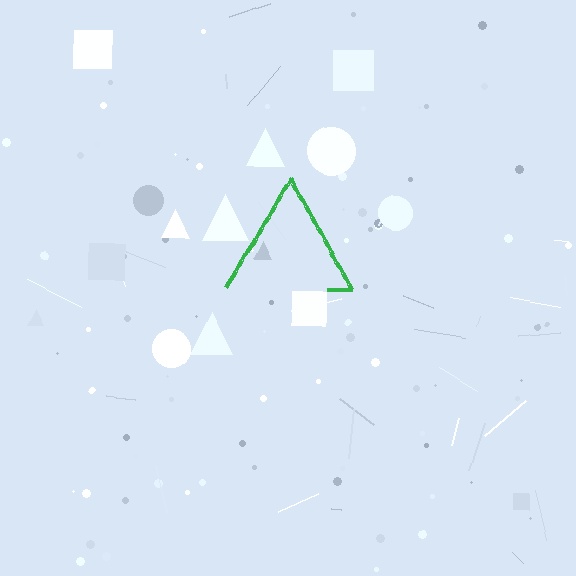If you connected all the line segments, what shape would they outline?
They would outline a triangle.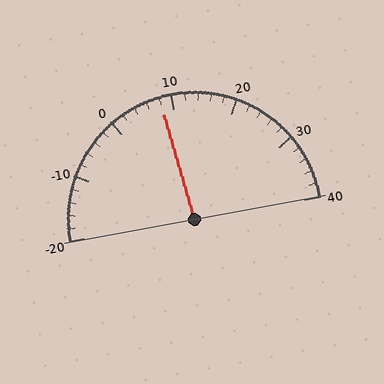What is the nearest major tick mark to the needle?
The nearest major tick mark is 10.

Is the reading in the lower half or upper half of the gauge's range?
The reading is in the lower half of the range (-20 to 40).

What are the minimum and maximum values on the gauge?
The gauge ranges from -20 to 40.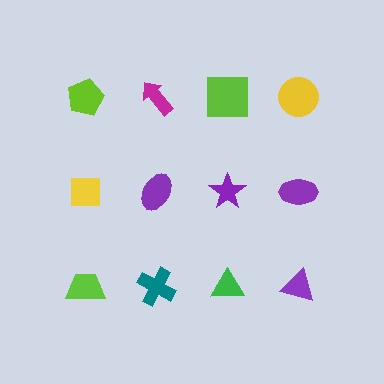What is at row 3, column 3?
A green triangle.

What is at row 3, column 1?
A lime trapezoid.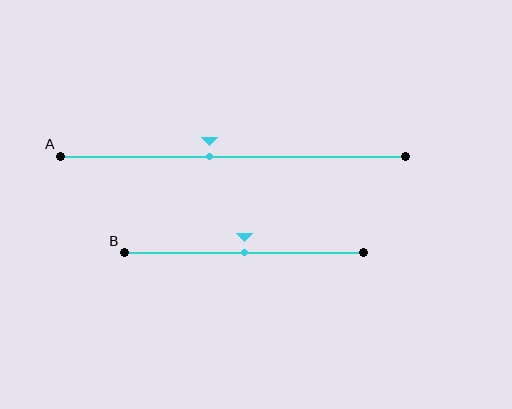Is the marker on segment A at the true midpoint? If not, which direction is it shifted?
No, the marker on segment A is shifted to the left by about 7% of the segment length.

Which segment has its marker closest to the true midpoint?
Segment B has its marker closest to the true midpoint.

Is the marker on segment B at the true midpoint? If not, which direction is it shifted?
Yes, the marker on segment B is at the true midpoint.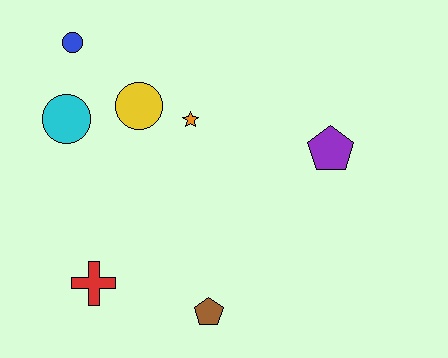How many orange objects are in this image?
There is 1 orange object.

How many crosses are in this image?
There is 1 cross.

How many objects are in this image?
There are 7 objects.